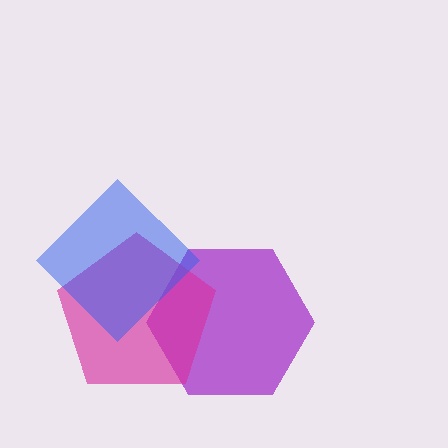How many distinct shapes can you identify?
There are 3 distinct shapes: a purple hexagon, a magenta pentagon, a blue diamond.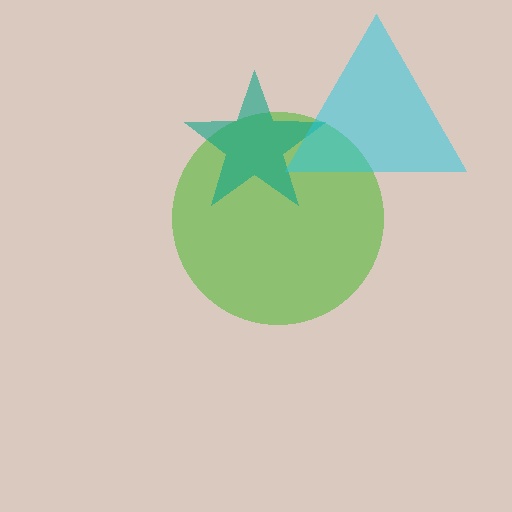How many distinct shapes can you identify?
There are 3 distinct shapes: a lime circle, a teal star, a cyan triangle.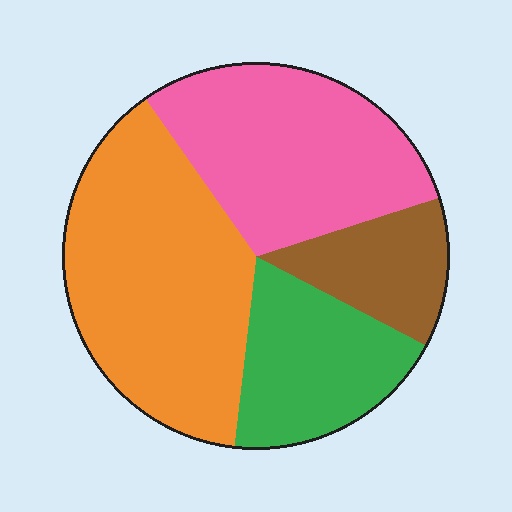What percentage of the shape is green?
Green takes up less than a quarter of the shape.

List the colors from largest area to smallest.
From largest to smallest: orange, pink, green, brown.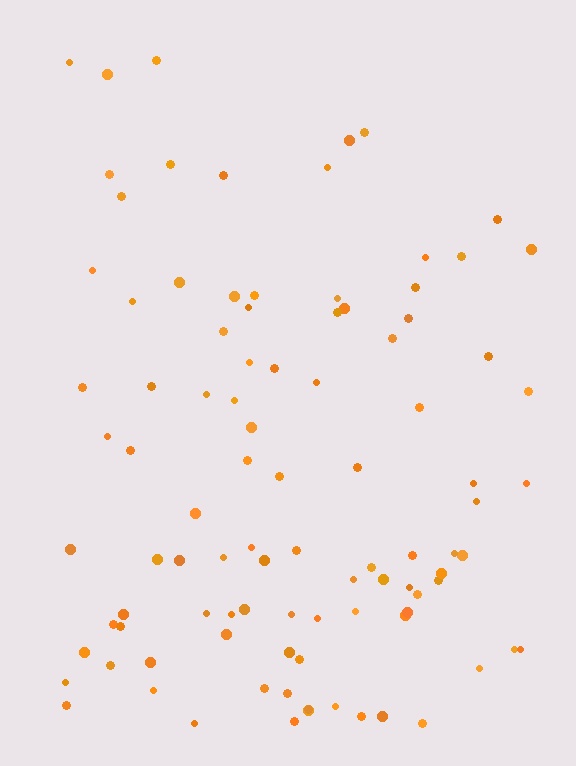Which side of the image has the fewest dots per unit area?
The top.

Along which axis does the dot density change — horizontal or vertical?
Vertical.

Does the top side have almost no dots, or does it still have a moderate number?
Still a moderate number, just noticeably fewer than the bottom.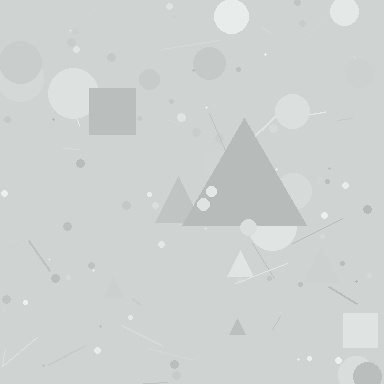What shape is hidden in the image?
A triangle is hidden in the image.